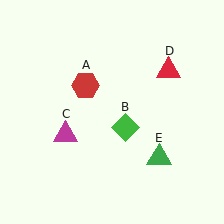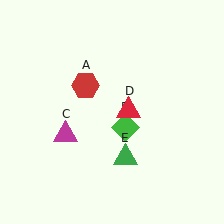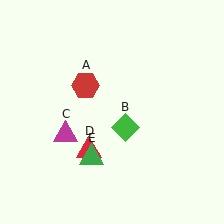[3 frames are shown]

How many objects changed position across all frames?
2 objects changed position: red triangle (object D), green triangle (object E).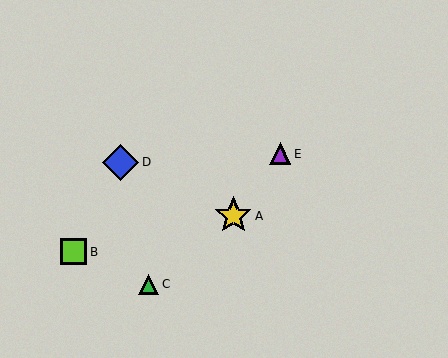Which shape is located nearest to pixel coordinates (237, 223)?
The yellow star (labeled A) at (233, 216) is nearest to that location.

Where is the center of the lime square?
The center of the lime square is at (74, 252).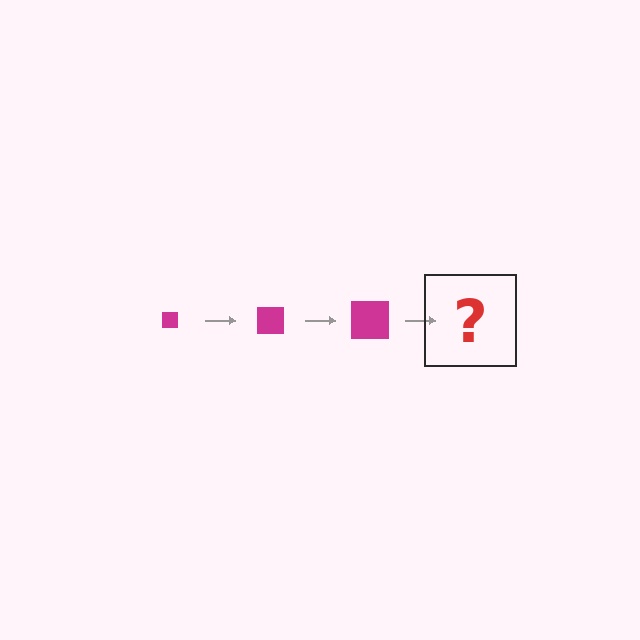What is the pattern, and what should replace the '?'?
The pattern is that the square gets progressively larger each step. The '?' should be a magenta square, larger than the previous one.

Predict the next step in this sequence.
The next step is a magenta square, larger than the previous one.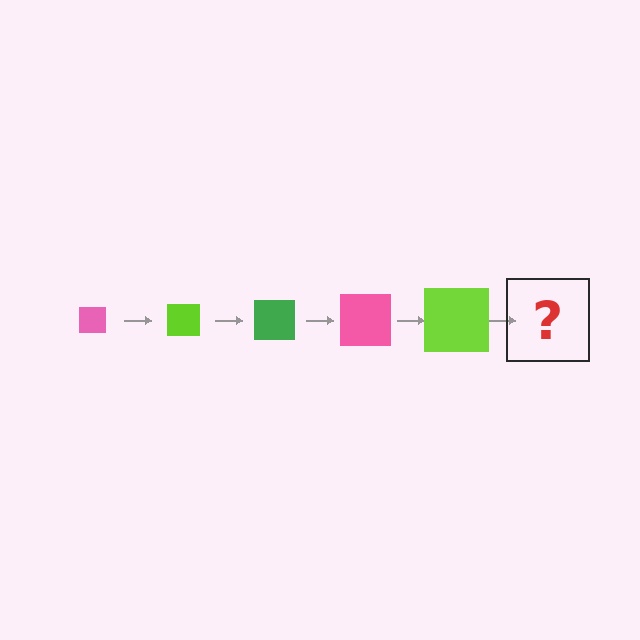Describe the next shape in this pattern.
It should be a green square, larger than the previous one.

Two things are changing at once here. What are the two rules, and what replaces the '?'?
The two rules are that the square grows larger each step and the color cycles through pink, lime, and green. The '?' should be a green square, larger than the previous one.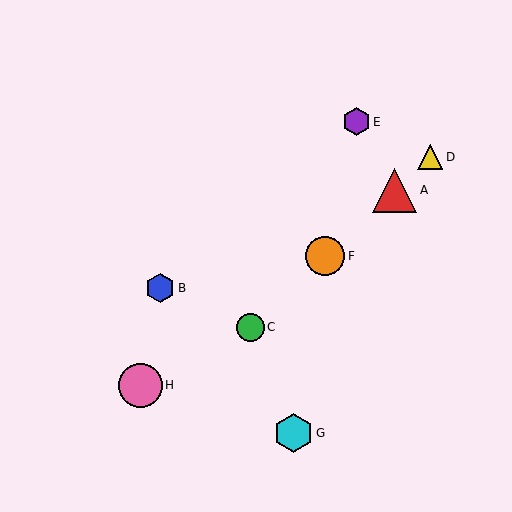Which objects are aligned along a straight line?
Objects A, C, D, F are aligned along a straight line.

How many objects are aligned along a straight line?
4 objects (A, C, D, F) are aligned along a straight line.